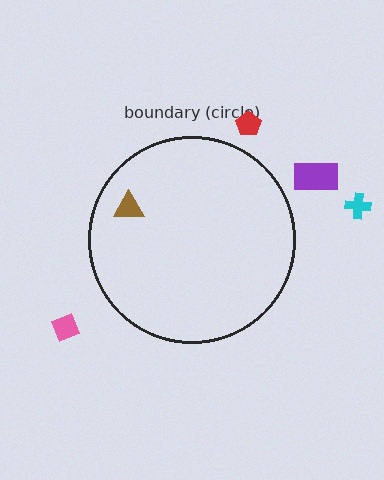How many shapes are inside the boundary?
1 inside, 4 outside.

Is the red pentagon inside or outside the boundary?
Outside.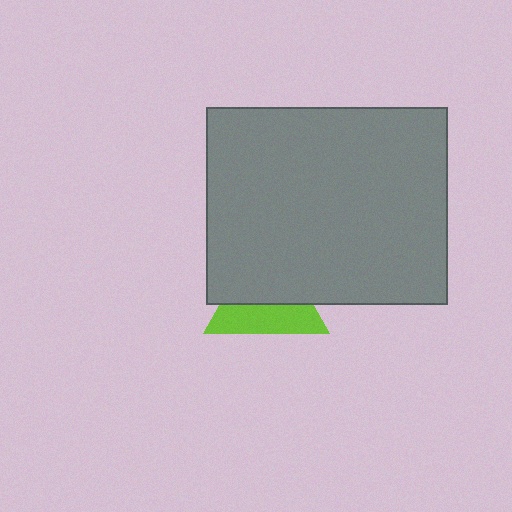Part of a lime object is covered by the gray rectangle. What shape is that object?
It is a triangle.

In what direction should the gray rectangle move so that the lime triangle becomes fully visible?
The gray rectangle should move up. That is the shortest direction to clear the overlap and leave the lime triangle fully visible.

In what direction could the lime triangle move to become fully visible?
The lime triangle could move down. That would shift it out from behind the gray rectangle entirely.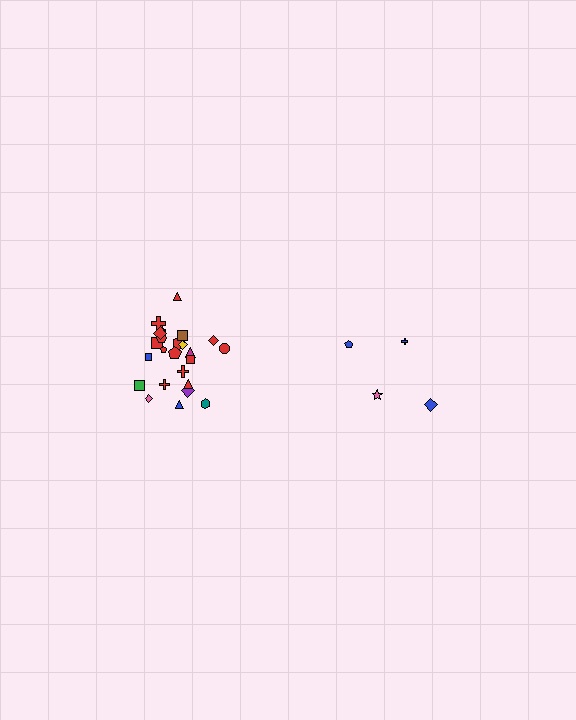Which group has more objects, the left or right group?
The left group.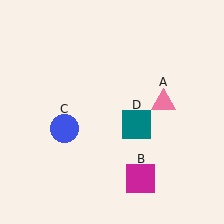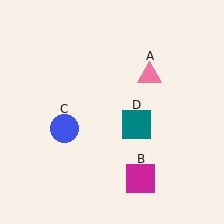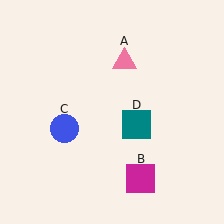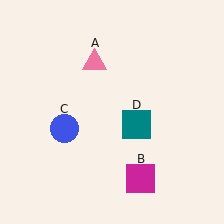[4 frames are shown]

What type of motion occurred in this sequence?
The pink triangle (object A) rotated counterclockwise around the center of the scene.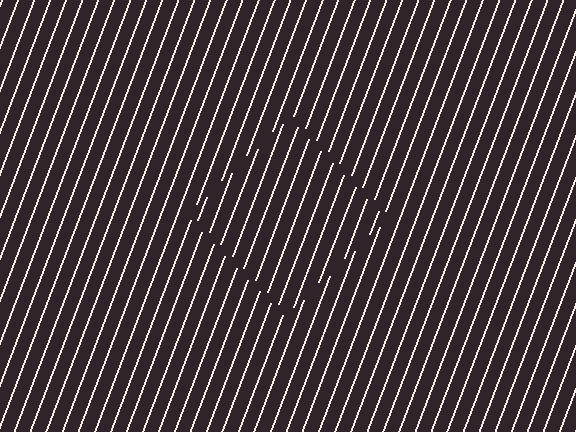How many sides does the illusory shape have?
4 sides — the line-ends trace a square.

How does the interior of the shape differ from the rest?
The interior of the shape contains the same grating, shifted by half a period — the contour is defined by the phase discontinuity where line-ends from the inner and outer gratings abut.